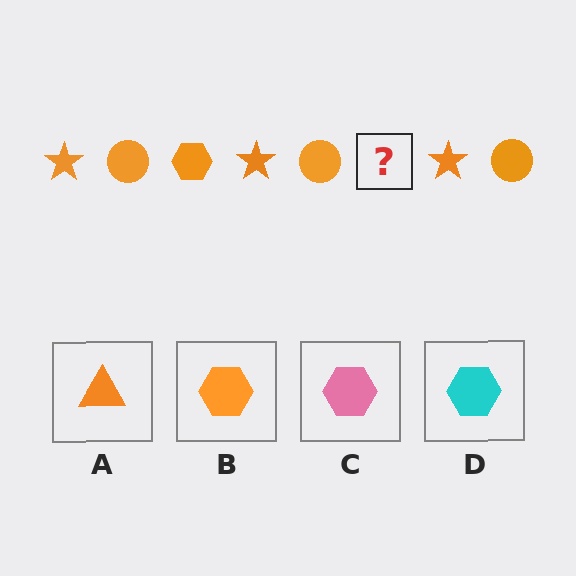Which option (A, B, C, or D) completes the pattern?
B.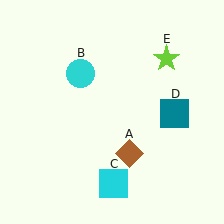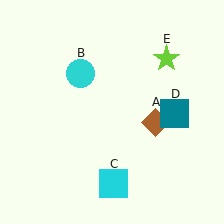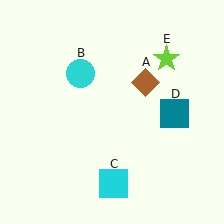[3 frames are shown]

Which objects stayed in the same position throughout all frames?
Cyan circle (object B) and cyan square (object C) and teal square (object D) and lime star (object E) remained stationary.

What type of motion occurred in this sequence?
The brown diamond (object A) rotated counterclockwise around the center of the scene.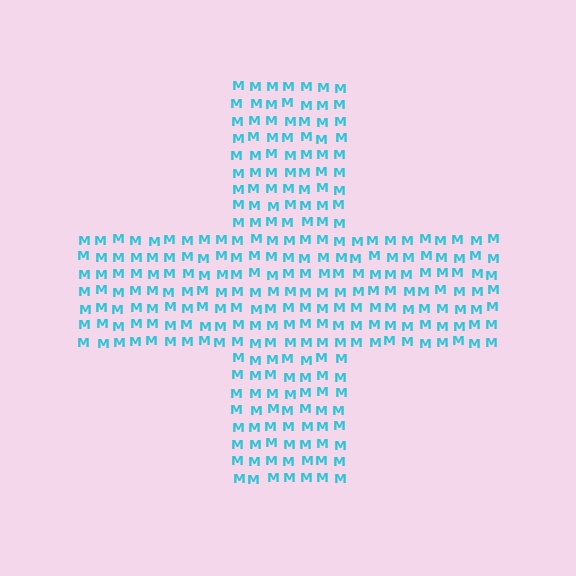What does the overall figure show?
The overall figure shows a cross.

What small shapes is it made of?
It is made of small letter M's.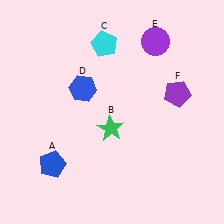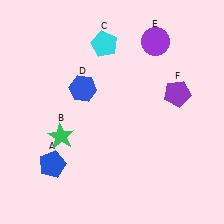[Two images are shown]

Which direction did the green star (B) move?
The green star (B) moved left.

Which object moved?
The green star (B) moved left.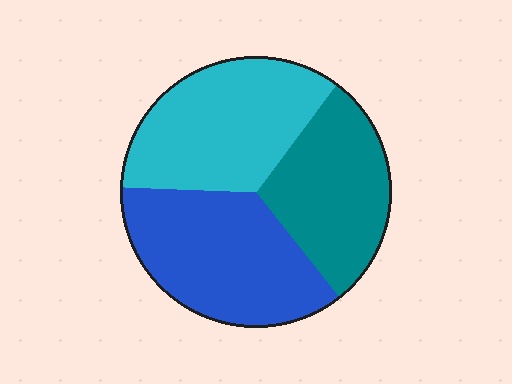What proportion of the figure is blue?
Blue takes up about three eighths (3/8) of the figure.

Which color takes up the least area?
Teal, at roughly 30%.